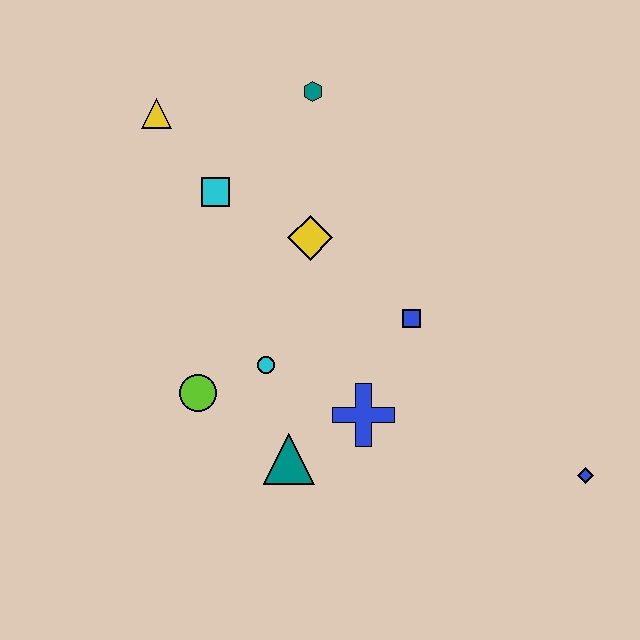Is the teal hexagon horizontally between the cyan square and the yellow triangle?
No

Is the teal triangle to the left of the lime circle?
No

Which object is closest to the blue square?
The blue cross is closest to the blue square.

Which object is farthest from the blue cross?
The yellow triangle is farthest from the blue cross.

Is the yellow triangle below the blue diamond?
No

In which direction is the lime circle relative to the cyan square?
The lime circle is below the cyan square.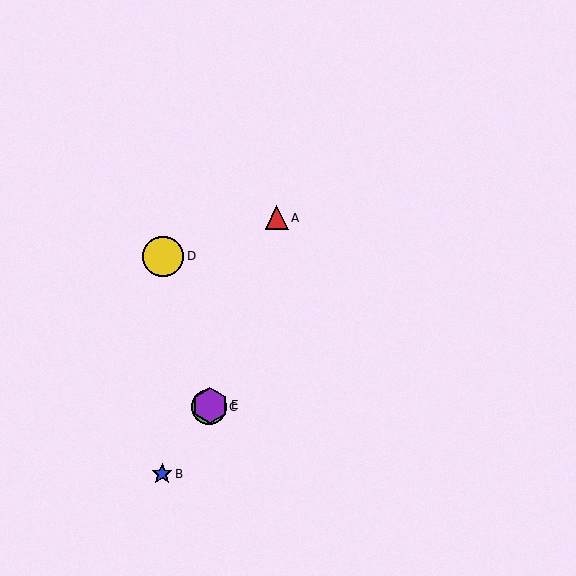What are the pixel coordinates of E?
Object E is at (210, 405).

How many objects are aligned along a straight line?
3 objects (B, C, E) are aligned along a straight line.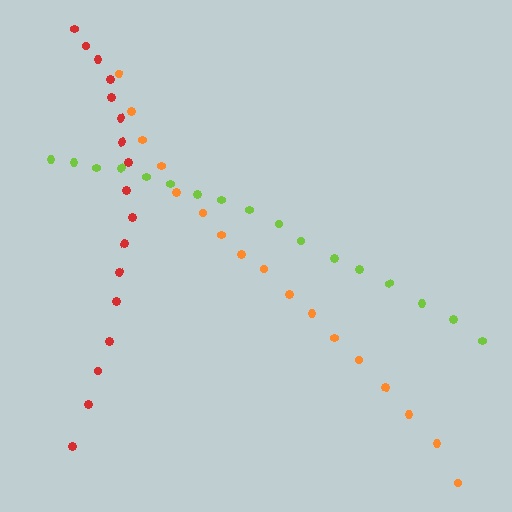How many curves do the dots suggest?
There are 3 distinct paths.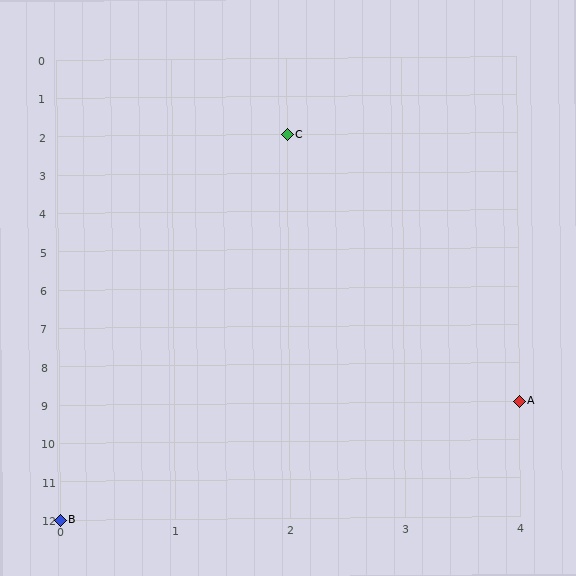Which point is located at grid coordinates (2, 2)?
Point C is at (2, 2).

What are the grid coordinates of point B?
Point B is at grid coordinates (0, 12).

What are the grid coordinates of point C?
Point C is at grid coordinates (2, 2).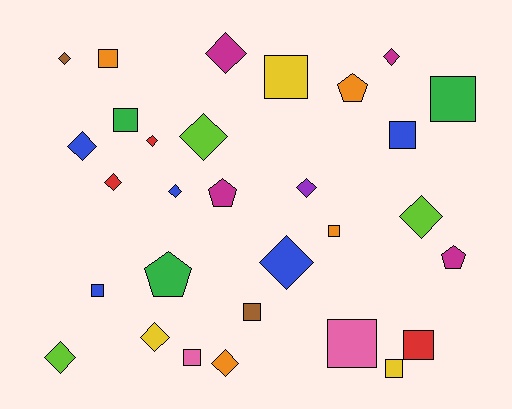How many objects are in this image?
There are 30 objects.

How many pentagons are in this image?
There are 4 pentagons.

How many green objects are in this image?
There are 3 green objects.